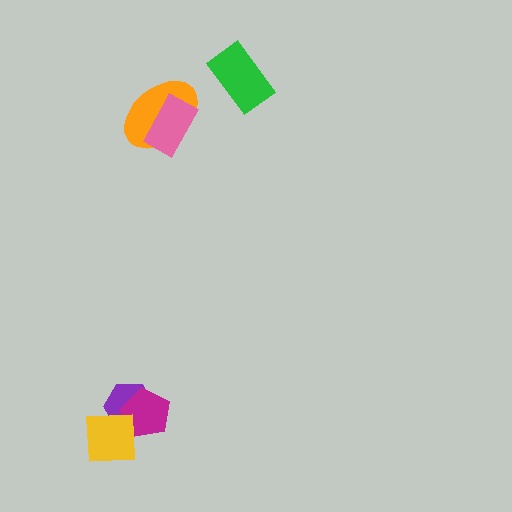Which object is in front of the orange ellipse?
The pink rectangle is in front of the orange ellipse.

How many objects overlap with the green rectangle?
0 objects overlap with the green rectangle.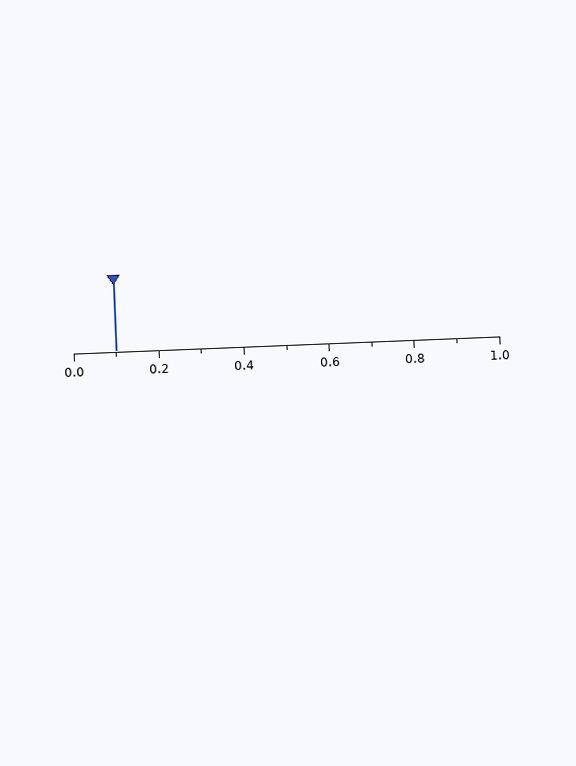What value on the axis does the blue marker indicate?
The marker indicates approximately 0.1.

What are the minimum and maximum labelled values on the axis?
The axis runs from 0.0 to 1.0.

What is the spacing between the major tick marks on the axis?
The major ticks are spaced 0.2 apart.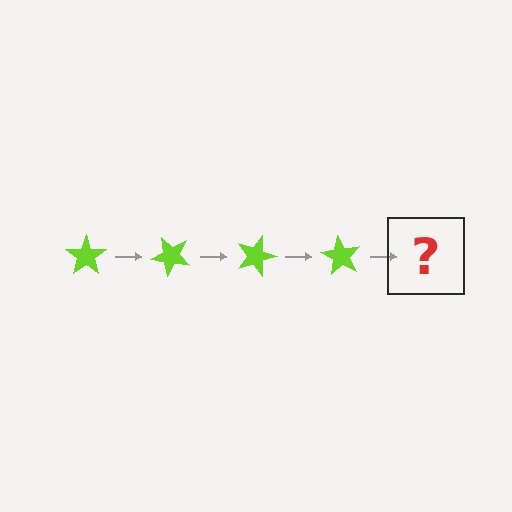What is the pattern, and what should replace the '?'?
The pattern is that the star rotates 45 degrees each step. The '?' should be a lime star rotated 180 degrees.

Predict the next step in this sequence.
The next step is a lime star rotated 180 degrees.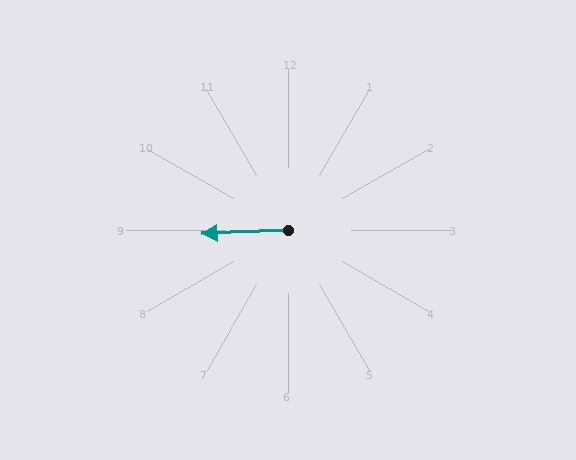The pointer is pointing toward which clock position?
Roughly 9 o'clock.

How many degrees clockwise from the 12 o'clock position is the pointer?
Approximately 268 degrees.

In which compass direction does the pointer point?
West.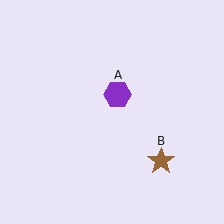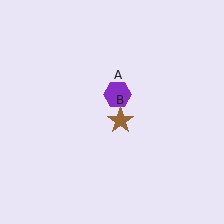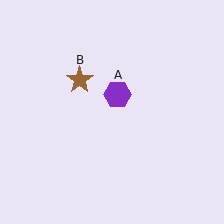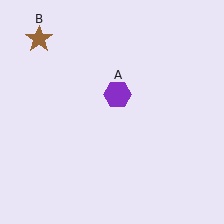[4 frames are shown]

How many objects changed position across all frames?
1 object changed position: brown star (object B).